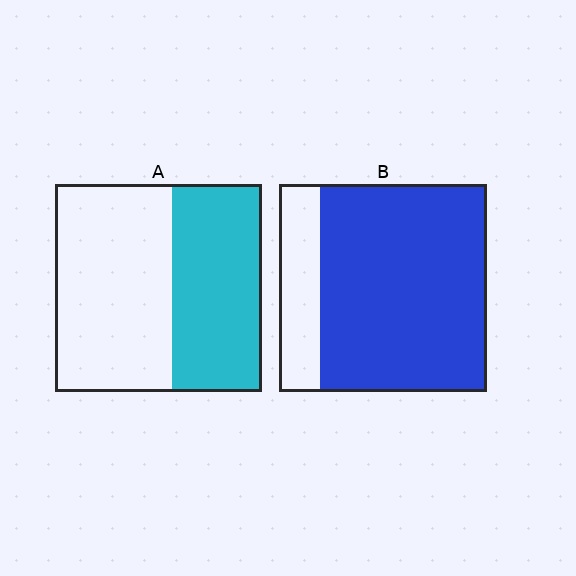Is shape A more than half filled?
No.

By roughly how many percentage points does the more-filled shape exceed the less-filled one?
By roughly 35 percentage points (B over A).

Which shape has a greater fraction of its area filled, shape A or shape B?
Shape B.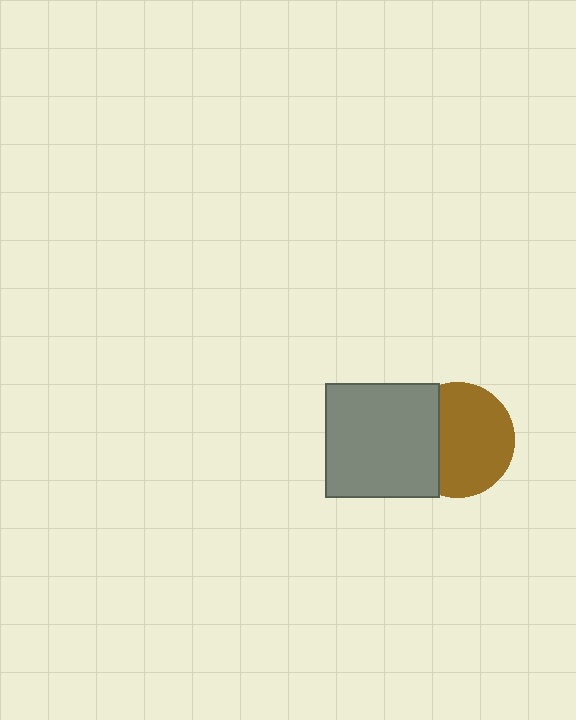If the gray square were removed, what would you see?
You would see the complete brown circle.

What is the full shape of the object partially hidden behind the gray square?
The partially hidden object is a brown circle.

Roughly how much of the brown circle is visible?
Most of it is visible (roughly 70%).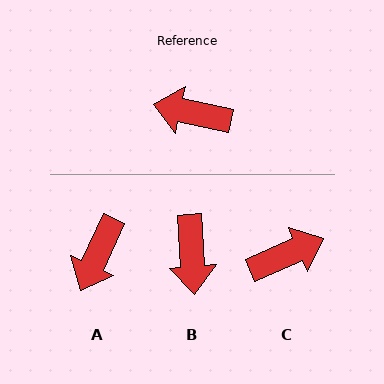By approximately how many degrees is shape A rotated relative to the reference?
Approximately 77 degrees counter-clockwise.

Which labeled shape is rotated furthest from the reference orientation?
C, about 145 degrees away.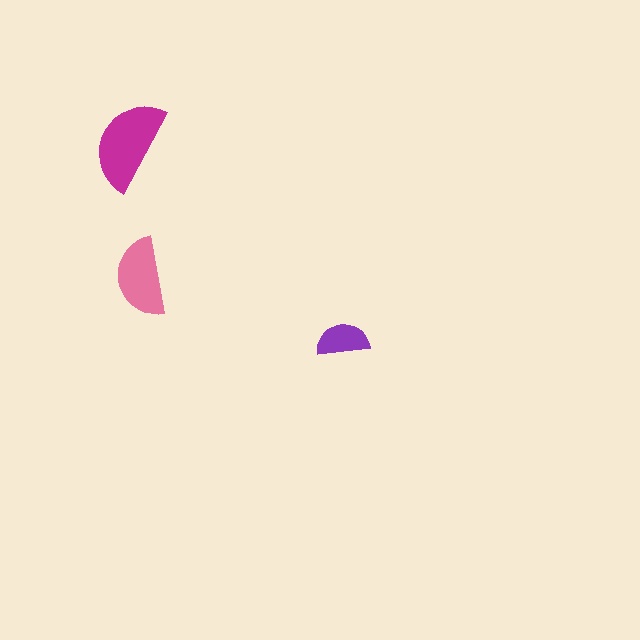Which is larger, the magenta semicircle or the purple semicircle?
The magenta one.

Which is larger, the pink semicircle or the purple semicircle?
The pink one.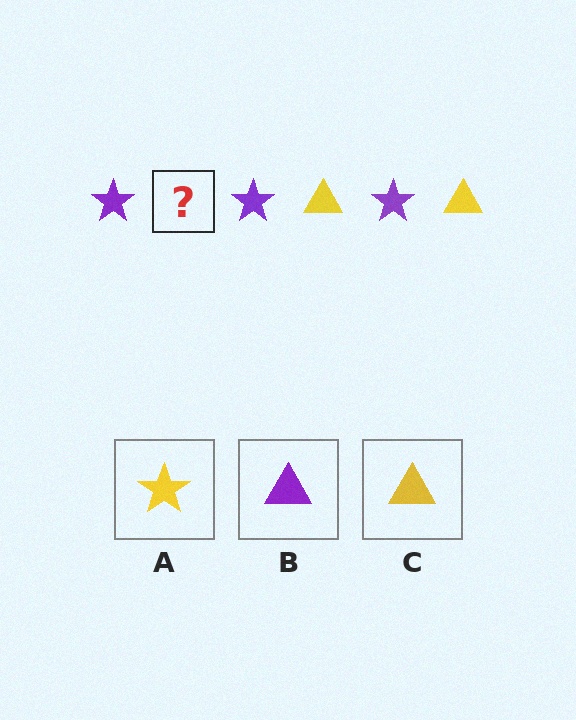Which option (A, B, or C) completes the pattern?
C.